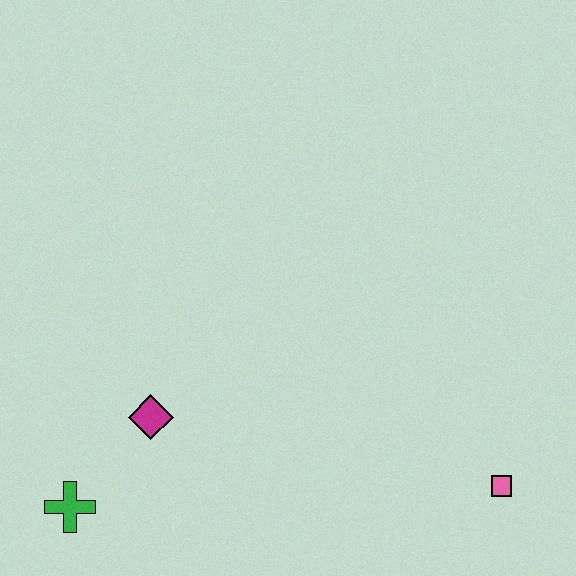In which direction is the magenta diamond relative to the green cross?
The magenta diamond is above the green cross.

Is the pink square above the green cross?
Yes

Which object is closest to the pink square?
The magenta diamond is closest to the pink square.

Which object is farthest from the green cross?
The pink square is farthest from the green cross.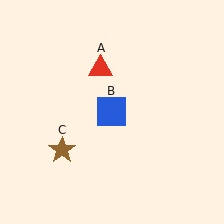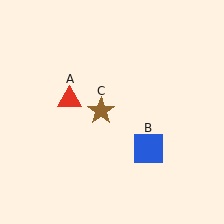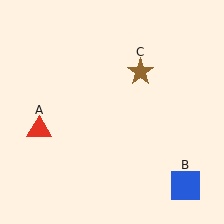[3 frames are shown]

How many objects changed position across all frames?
3 objects changed position: red triangle (object A), blue square (object B), brown star (object C).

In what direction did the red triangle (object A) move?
The red triangle (object A) moved down and to the left.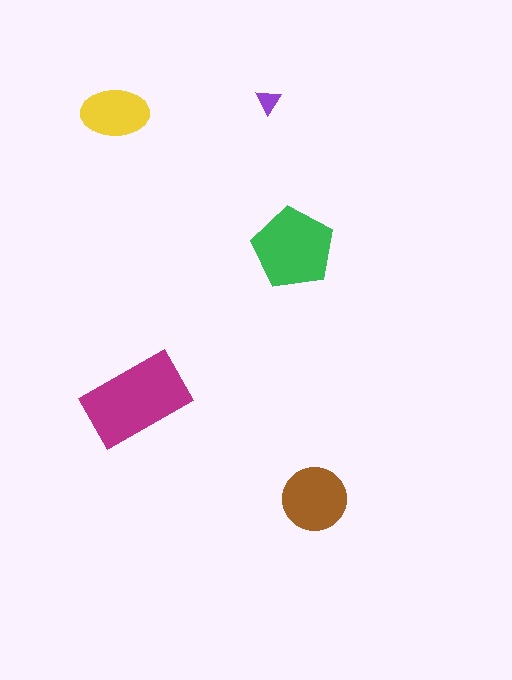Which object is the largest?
The magenta rectangle.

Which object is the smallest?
The purple triangle.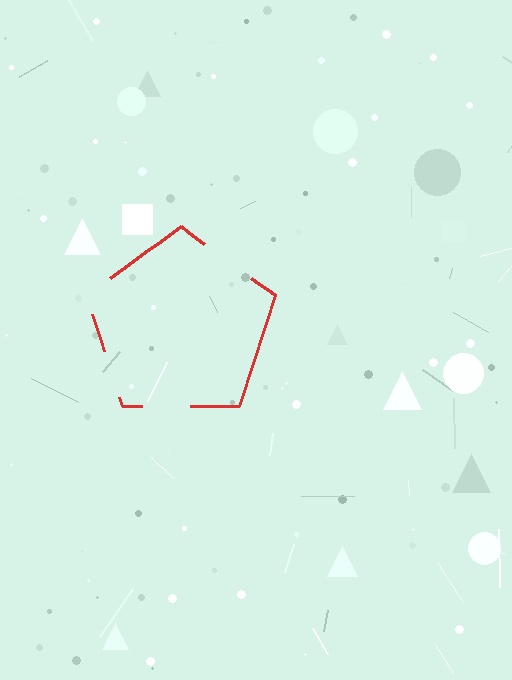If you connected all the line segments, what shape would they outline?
They would outline a pentagon.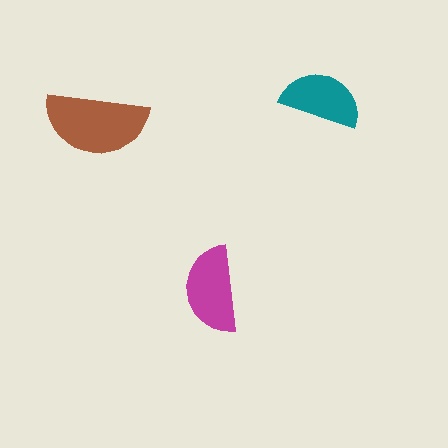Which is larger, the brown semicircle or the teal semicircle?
The brown one.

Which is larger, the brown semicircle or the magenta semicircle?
The brown one.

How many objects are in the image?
There are 3 objects in the image.